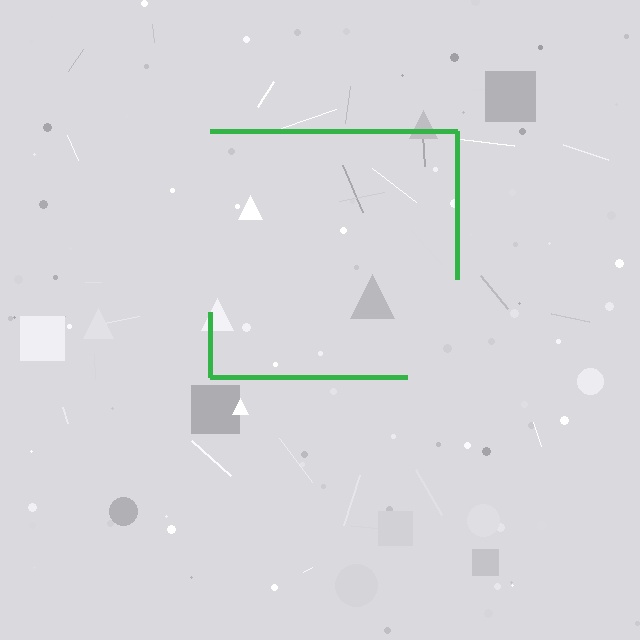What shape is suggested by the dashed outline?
The dashed outline suggests a square.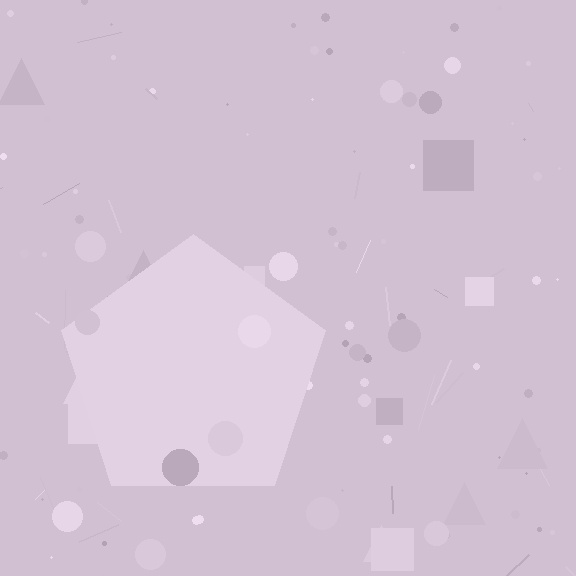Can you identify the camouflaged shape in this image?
The camouflaged shape is a pentagon.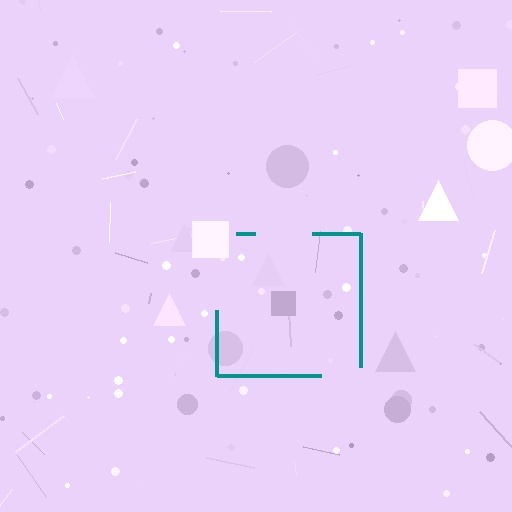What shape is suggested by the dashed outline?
The dashed outline suggests a square.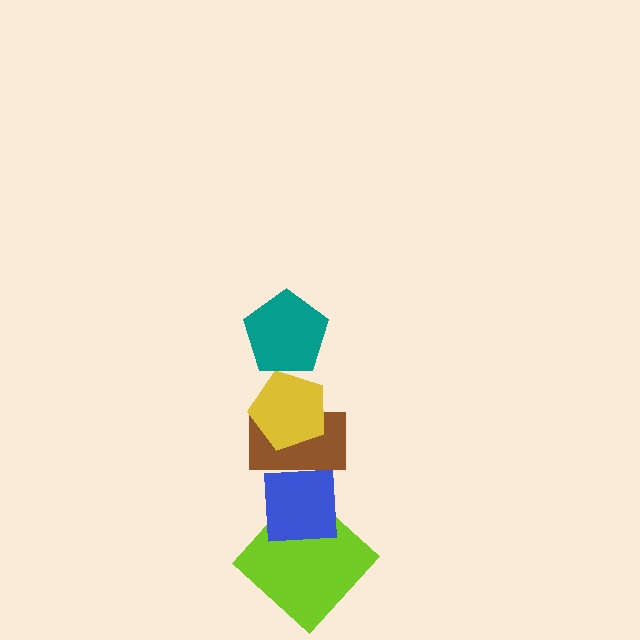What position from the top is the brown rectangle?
The brown rectangle is 3rd from the top.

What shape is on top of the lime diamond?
The blue square is on top of the lime diamond.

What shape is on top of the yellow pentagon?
The teal pentagon is on top of the yellow pentagon.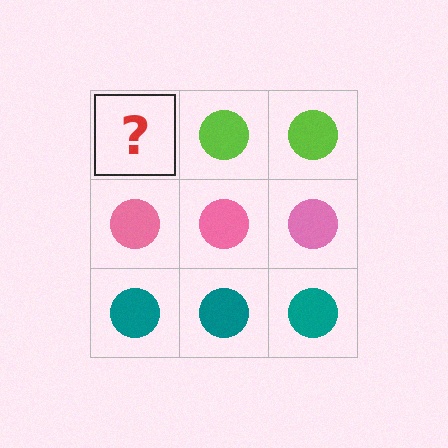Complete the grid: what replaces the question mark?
The question mark should be replaced with a lime circle.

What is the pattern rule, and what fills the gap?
The rule is that each row has a consistent color. The gap should be filled with a lime circle.